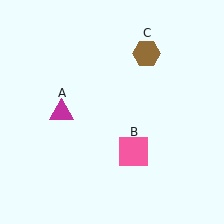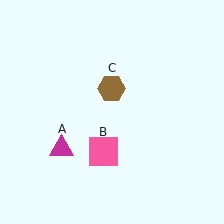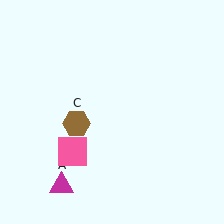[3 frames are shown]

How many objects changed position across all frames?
3 objects changed position: magenta triangle (object A), pink square (object B), brown hexagon (object C).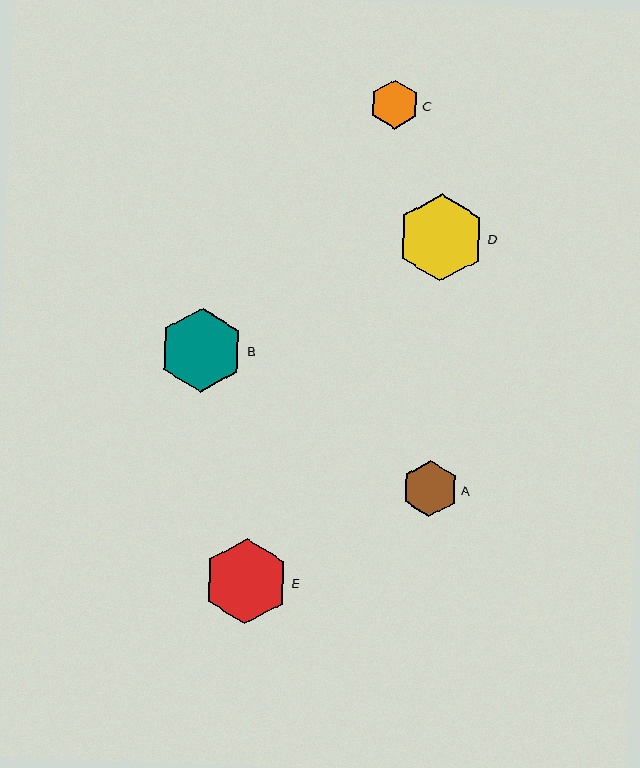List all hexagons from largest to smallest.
From largest to smallest: D, E, B, A, C.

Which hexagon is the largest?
Hexagon D is the largest with a size of approximately 88 pixels.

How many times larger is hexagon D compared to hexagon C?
Hexagon D is approximately 1.8 times the size of hexagon C.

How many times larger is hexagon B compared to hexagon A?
Hexagon B is approximately 1.5 times the size of hexagon A.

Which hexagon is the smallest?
Hexagon C is the smallest with a size of approximately 49 pixels.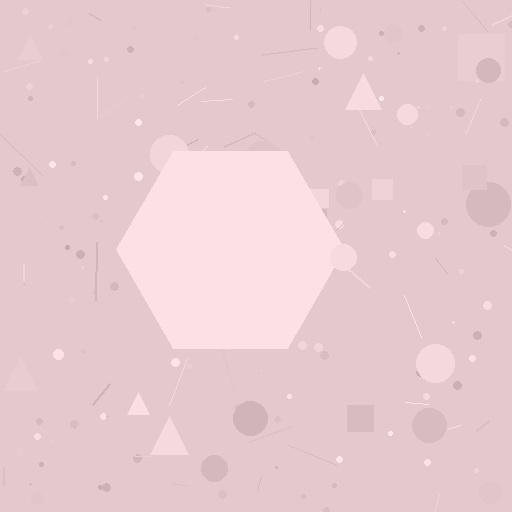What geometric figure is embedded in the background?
A hexagon is embedded in the background.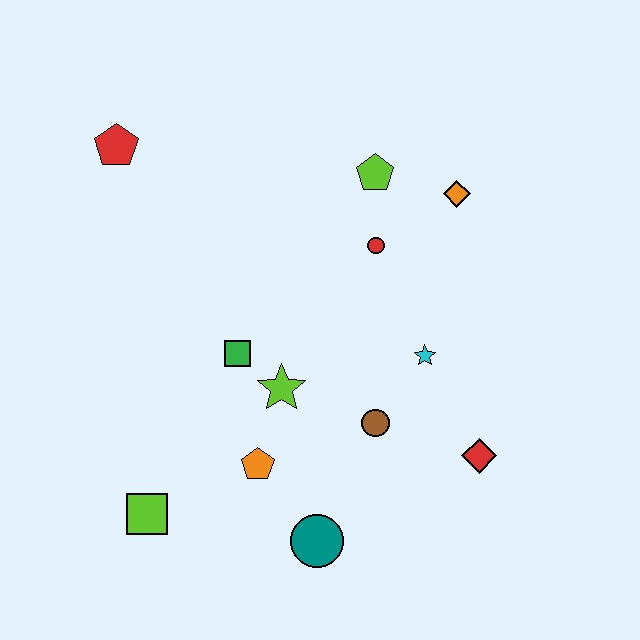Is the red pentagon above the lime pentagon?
Yes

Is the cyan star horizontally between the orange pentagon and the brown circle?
No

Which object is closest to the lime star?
The green square is closest to the lime star.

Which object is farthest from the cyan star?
The red pentagon is farthest from the cyan star.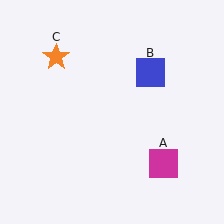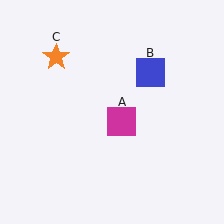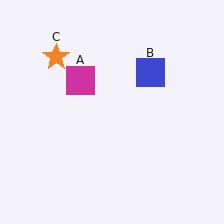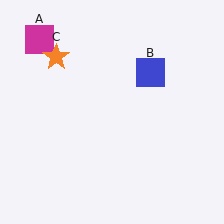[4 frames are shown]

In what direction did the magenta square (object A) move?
The magenta square (object A) moved up and to the left.